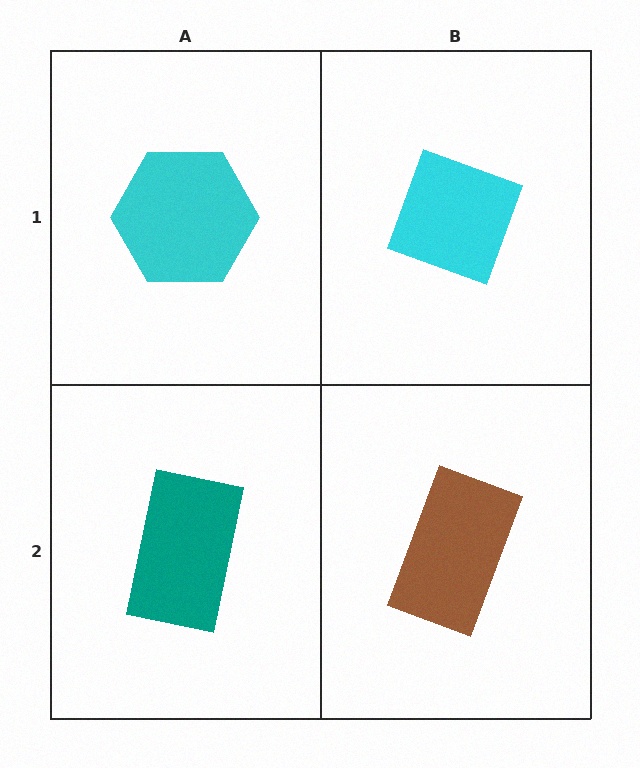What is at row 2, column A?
A teal rectangle.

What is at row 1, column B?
A cyan diamond.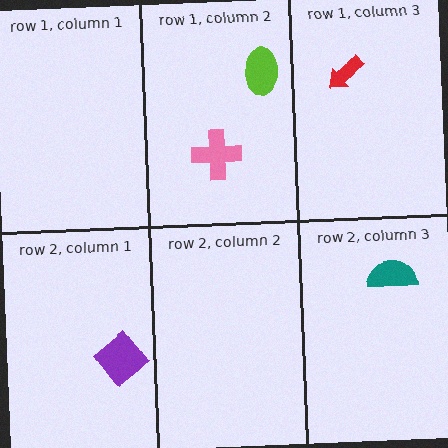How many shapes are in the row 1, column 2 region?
2.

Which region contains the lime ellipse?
The row 1, column 2 region.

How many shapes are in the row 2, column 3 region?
1.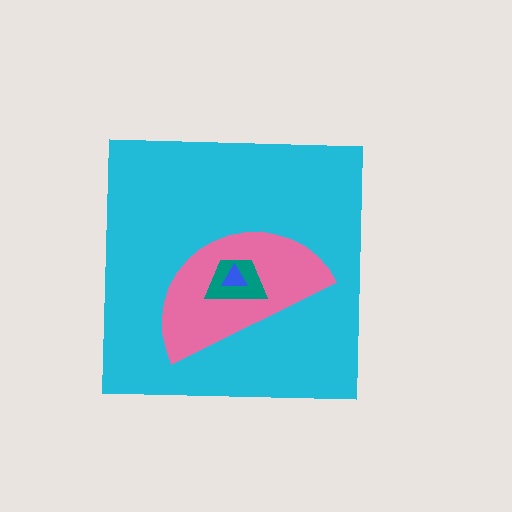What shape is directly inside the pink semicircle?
The teal trapezoid.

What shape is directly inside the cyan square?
The pink semicircle.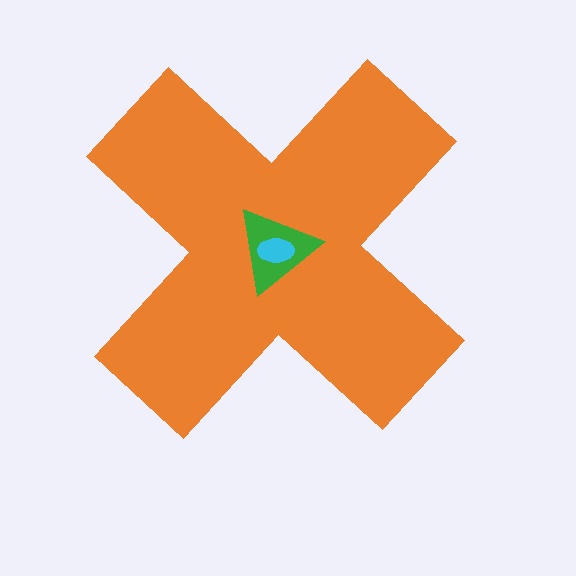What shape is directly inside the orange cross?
The green triangle.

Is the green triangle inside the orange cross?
Yes.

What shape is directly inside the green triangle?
The cyan ellipse.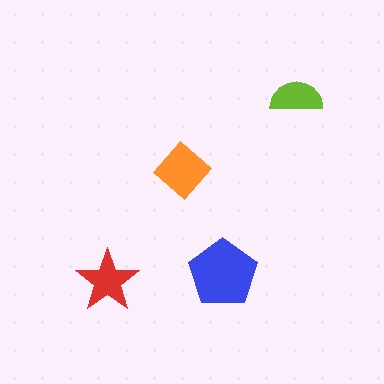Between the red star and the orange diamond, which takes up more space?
The orange diamond.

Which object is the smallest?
The lime semicircle.